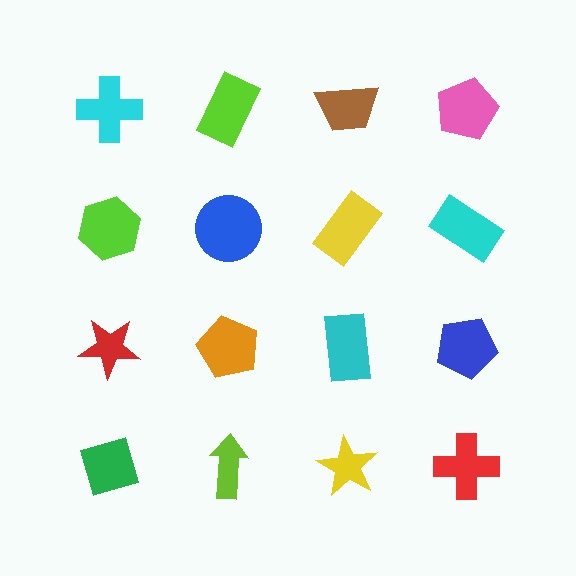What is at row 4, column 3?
A yellow star.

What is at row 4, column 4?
A red cross.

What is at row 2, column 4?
A cyan rectangle.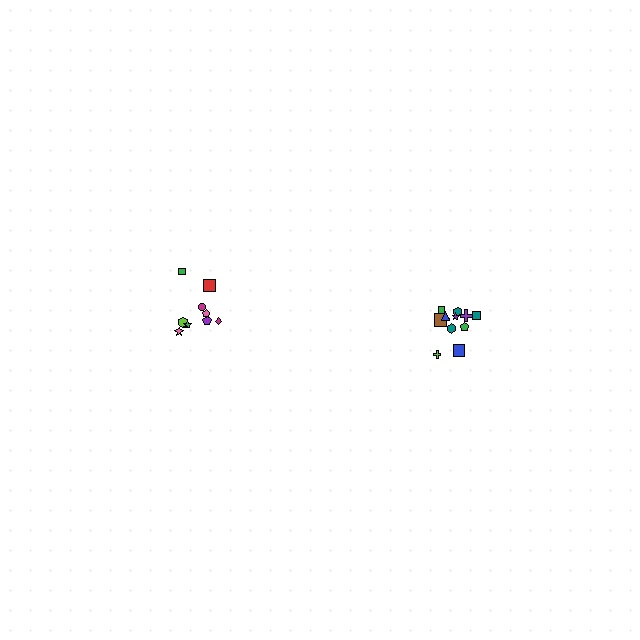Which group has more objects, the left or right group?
The right group.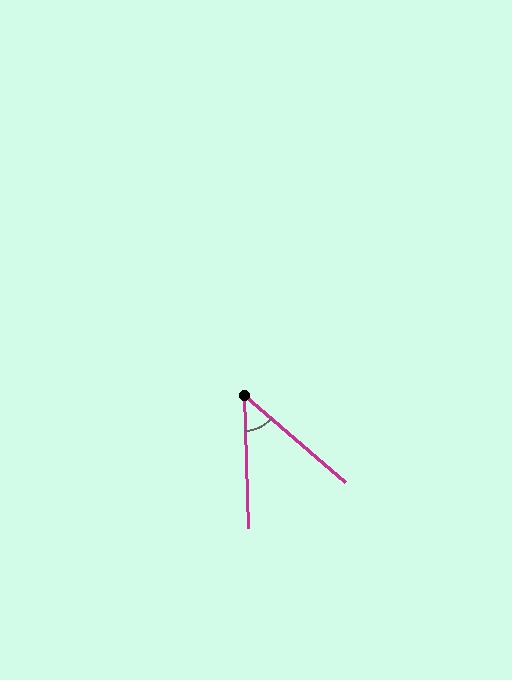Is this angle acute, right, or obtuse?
It is acute.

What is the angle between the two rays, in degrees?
Approximately 48 degrees.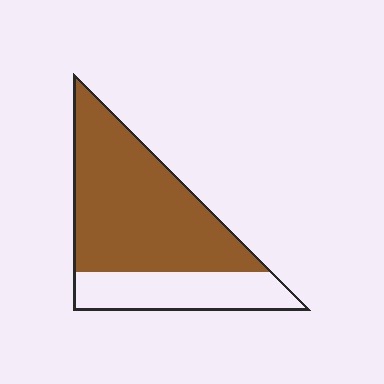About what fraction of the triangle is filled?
About two thirds (2/3).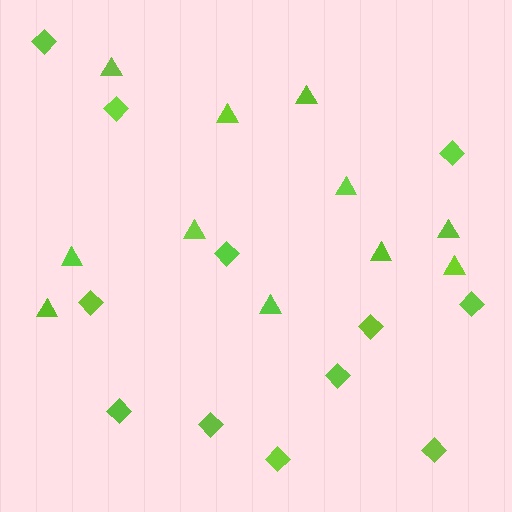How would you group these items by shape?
There are 2 groups: one group of triangles (11) and one group of diamonds (12).